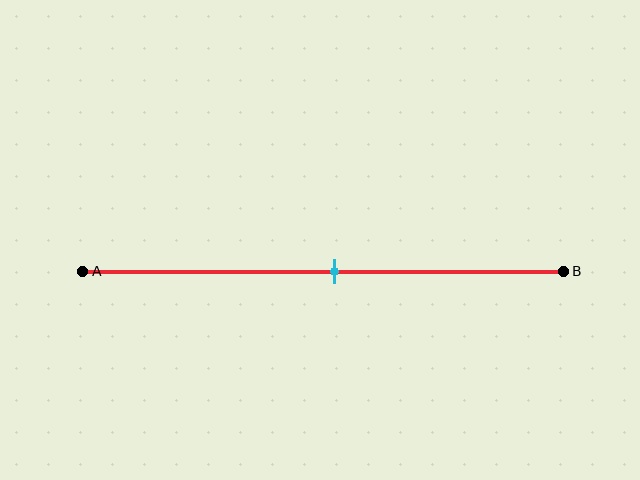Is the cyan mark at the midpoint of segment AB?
Yes, the mark is approximately at the midpoint.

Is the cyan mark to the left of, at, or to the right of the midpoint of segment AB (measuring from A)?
The cyan mark is approximately at the midpoint of segment AB.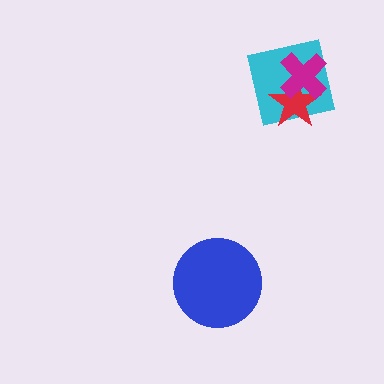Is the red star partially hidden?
Yes, it is partially covered by another shape.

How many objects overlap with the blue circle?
0 objects overlap with the blue circle.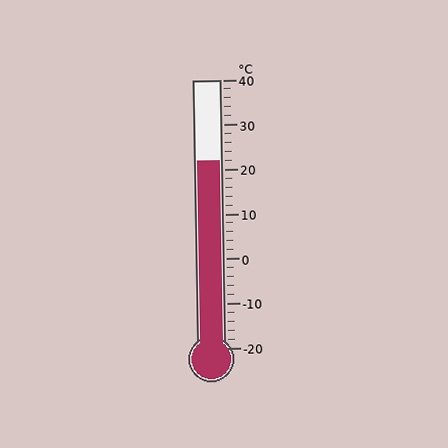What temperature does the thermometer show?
The thermometer shows approximately 22°C.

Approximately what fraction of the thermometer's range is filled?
The thermometer is filled to approximately 70% of its range.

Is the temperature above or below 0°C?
The temperature is above 0°C.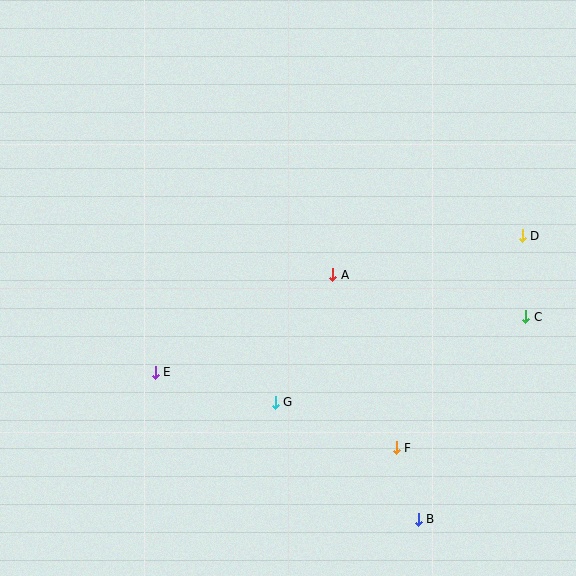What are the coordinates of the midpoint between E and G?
The midpoint between E and G is at (215, 387).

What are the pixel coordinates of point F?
Point F is at (396, 448).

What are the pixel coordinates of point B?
Point B is at (418, 519).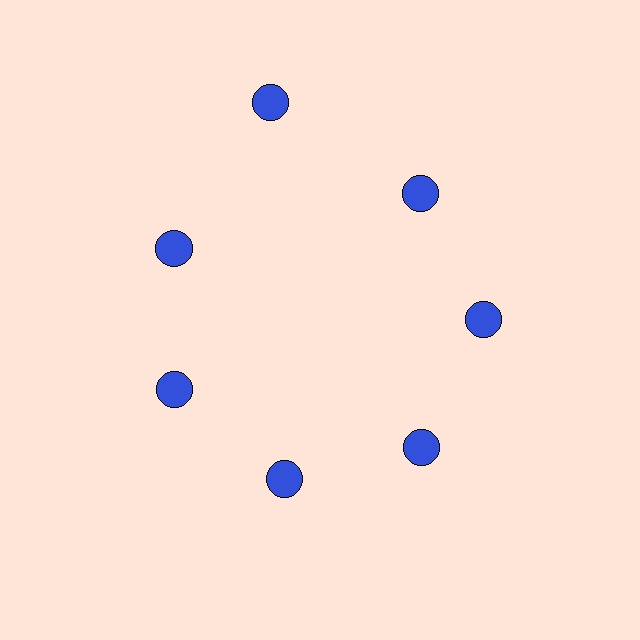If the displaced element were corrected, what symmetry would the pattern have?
It would have 7-fold rotational symmetry — the pattern would map onto itself every 51 degrees.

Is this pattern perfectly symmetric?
No. The 7 blue circles are arranged in a ring, but one element near the 12 o'clock position is pushed outward from the center, breaking the 7-fold rotational symmetry.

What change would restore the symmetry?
The symmetry would be restored by moving it inward, back onto the ring so that all 7 circles sit at equal angles and equal distance from the center.